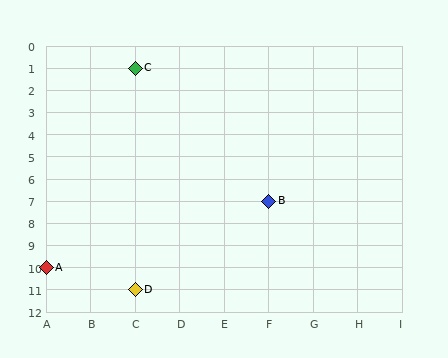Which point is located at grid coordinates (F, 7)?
Point B is at (F, 7).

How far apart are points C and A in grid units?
Points C and A are 2 columns and 9 rows apart (about 9.2 grid units diagonally).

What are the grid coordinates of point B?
Point B is at grid coordinates (F, 7).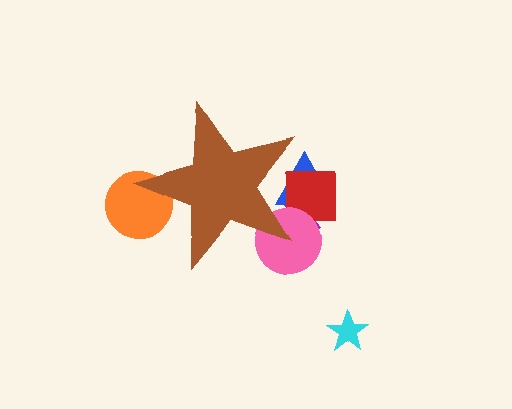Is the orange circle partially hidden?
Yes, the orange circle is partially hidden behind the brown star.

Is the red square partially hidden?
Yes, the red square is partially hidden behind the brown star.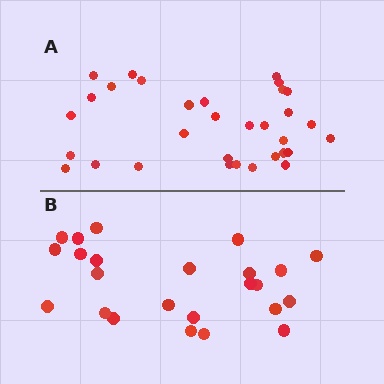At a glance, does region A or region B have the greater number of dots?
Region A (the top region) has more dots.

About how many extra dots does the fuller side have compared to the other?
Region A has roughly 8 or so more dots than region B.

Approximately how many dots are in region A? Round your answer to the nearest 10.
About 30 dots. (The exact count is 32, which rounds to 30.)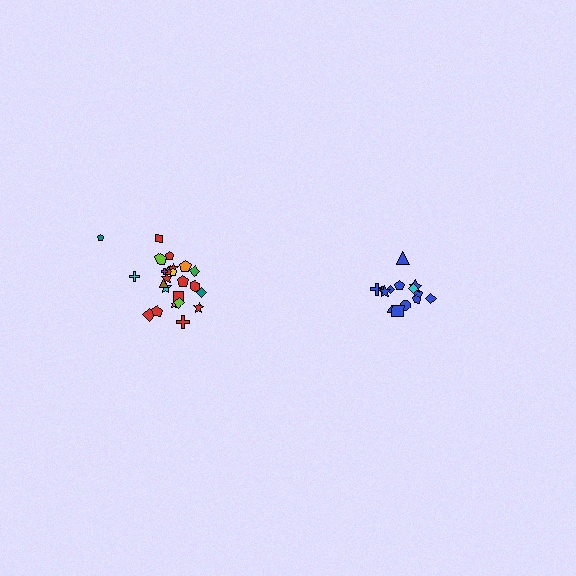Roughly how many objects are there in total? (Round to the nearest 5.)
Roughly 40 objects in total.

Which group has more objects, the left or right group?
The left group.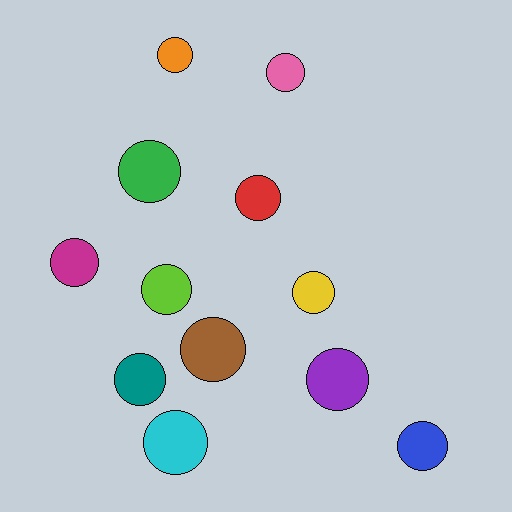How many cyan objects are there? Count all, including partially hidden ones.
There is 1 cyan object.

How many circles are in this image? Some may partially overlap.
There are 12 circles.